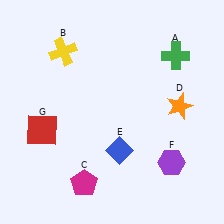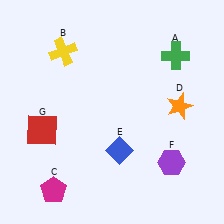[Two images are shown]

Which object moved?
The magenta pentagon (C) moved left.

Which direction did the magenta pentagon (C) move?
The magenta pentagon (C) moved left.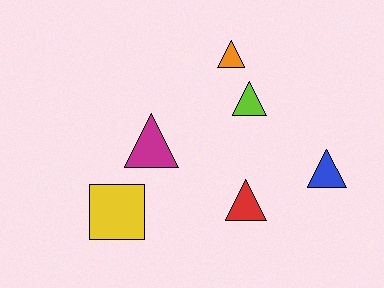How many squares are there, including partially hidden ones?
There is 1 square.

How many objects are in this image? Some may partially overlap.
There are 6 objects.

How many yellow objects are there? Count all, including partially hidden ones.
There is 1 yellow object.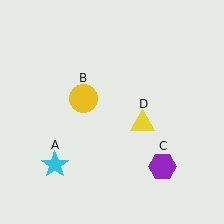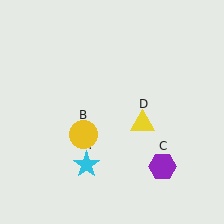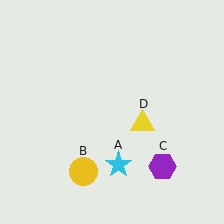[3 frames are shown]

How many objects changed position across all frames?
2 objects changed position: cyan star (object A), yellow circle (object B).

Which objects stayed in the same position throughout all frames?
Purple hexagon (object C) and yellow triangle (object D) remained stationary.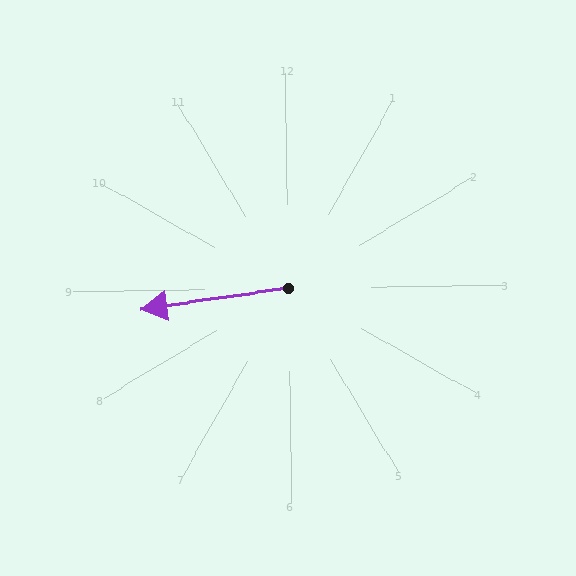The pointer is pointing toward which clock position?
Roughly 9 o'clock.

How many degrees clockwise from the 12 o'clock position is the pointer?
Approximately 263 degrees.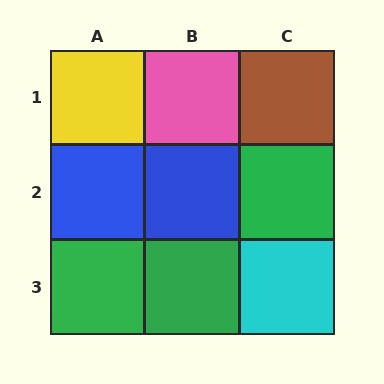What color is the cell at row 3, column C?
Cyan.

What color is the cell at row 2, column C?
Green.